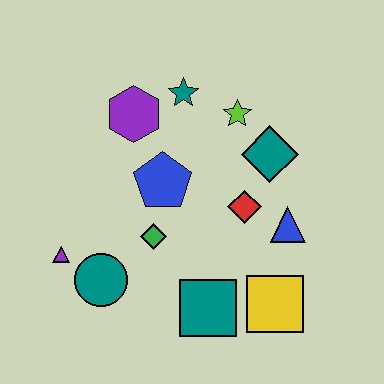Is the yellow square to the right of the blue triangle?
No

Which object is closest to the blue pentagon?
The green diamond is closest to the blue pentagon.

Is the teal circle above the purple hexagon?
No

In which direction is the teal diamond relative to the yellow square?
The teal diamond is above the yellow square.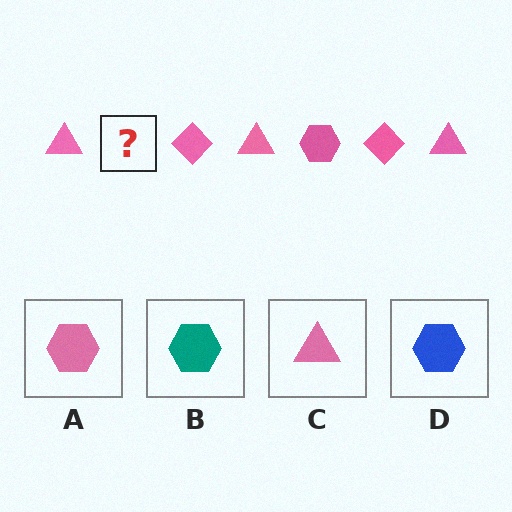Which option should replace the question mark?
Option A.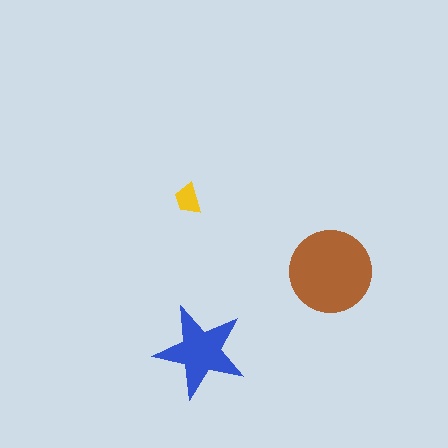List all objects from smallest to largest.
The yellow trapezoid, the blue star, the brown circle.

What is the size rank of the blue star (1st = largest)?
2nd.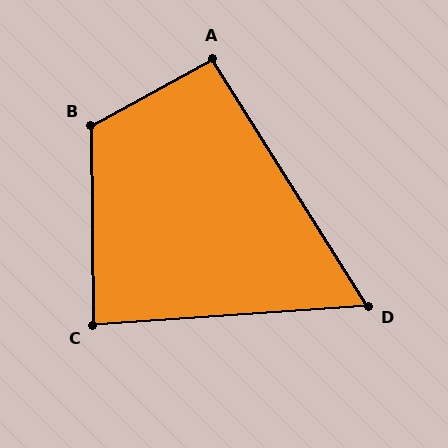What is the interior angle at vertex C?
Approximately 87 degrees (approximately right).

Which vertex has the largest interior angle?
B, at approximately 118 degrees.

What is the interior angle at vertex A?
Approximately 93 degrees (approximately right).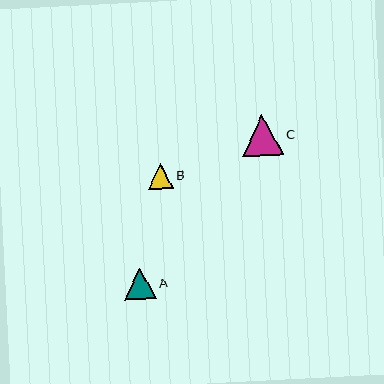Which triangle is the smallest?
Triangle B is the smallest with a size of approximately 26 pixels.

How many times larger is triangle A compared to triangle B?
Triangle A is approximately 1.2 times the size of triangle B.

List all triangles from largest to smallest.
From largest to smallest: C, A, B.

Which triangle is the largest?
Triangle C is the largest with a size of approximately 41 pixels.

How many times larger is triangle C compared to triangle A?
Triangle C is approximately 1.3 times the size of triangle A.